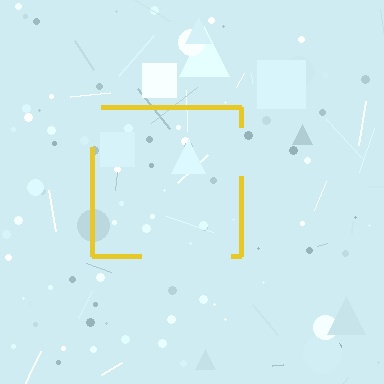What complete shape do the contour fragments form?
The contour fragments form a square.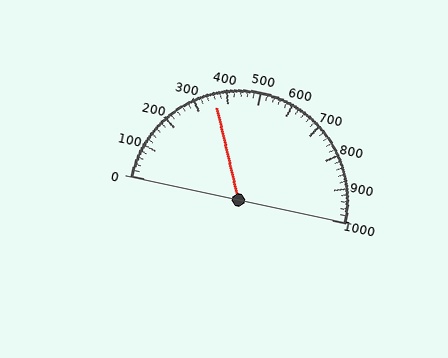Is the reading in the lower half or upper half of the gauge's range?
The reading is in the lower half of the range (0 to 1000).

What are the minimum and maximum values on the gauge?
The gauge ranges from 0 to 1000.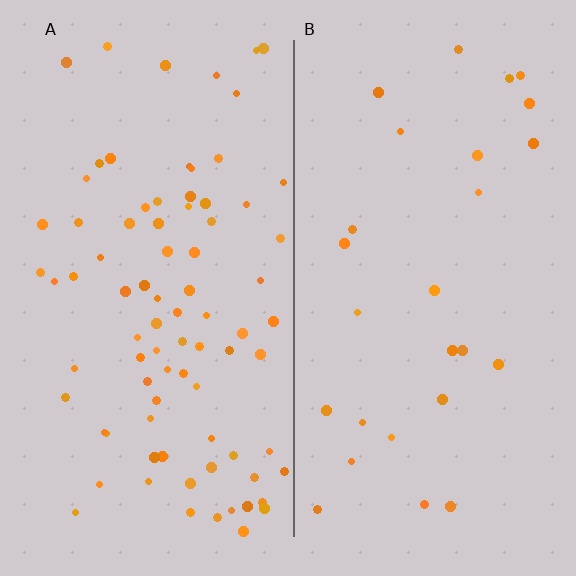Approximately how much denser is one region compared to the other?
Approximately 3.1× — region A over region B.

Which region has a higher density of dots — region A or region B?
A (the left).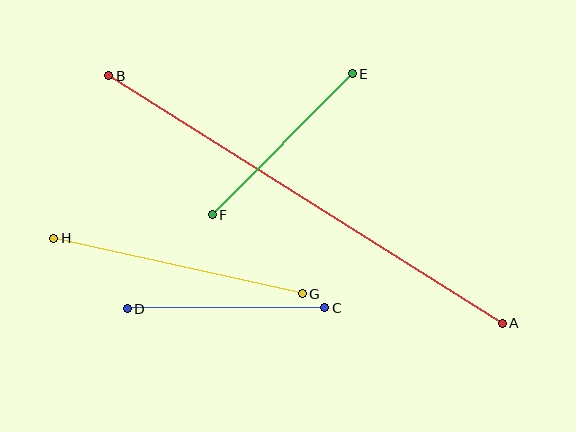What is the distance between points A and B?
The distance is approximately 465 pixels.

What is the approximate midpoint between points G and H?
The midpoint is at approximately (178, 266) pixels.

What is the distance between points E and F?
The distance is approximately 198 pixels.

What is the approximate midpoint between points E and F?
The midpoint is at approximately (282, 144) pixels.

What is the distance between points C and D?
The distance is approximately 197 pixels.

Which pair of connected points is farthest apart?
Points A and B are farthest apart.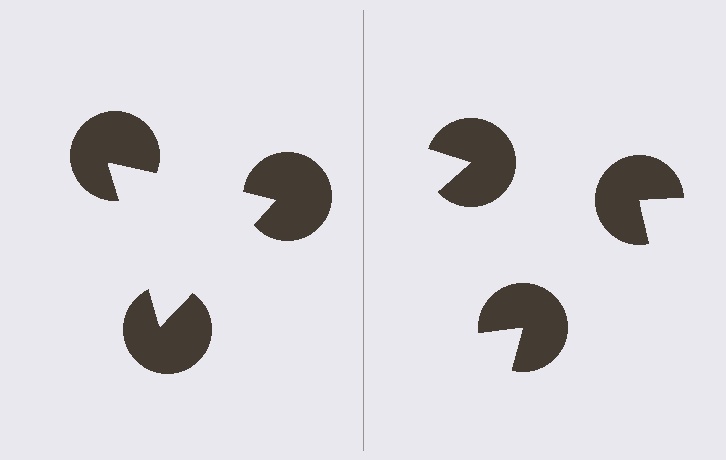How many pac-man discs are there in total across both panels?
6 — 3 on each side.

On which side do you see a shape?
An illusory triangle appears on the left side. On the right side the wedge cuts are rotated, so no coherent shape forms.